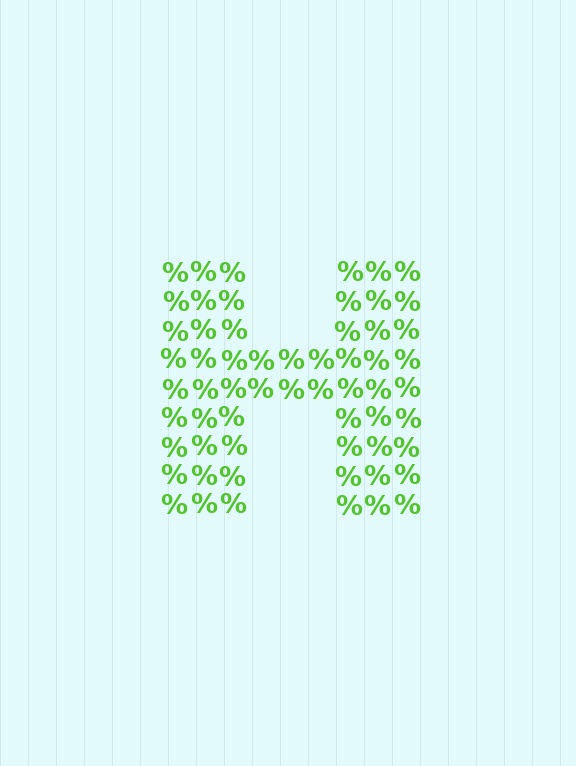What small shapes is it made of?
It is made of small percent signs.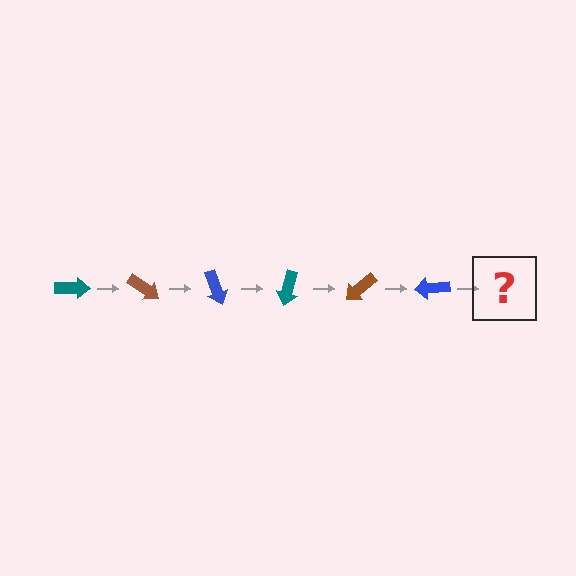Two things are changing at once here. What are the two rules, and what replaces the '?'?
The two rules are that it rotates 35 degrees each step and the color cycles through teal, brown, and blue. The '?' should be a teal arrow, rotated 210 degrees from the start.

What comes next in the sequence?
The next element should be a teal arrow, rotated 210 degrees from the start.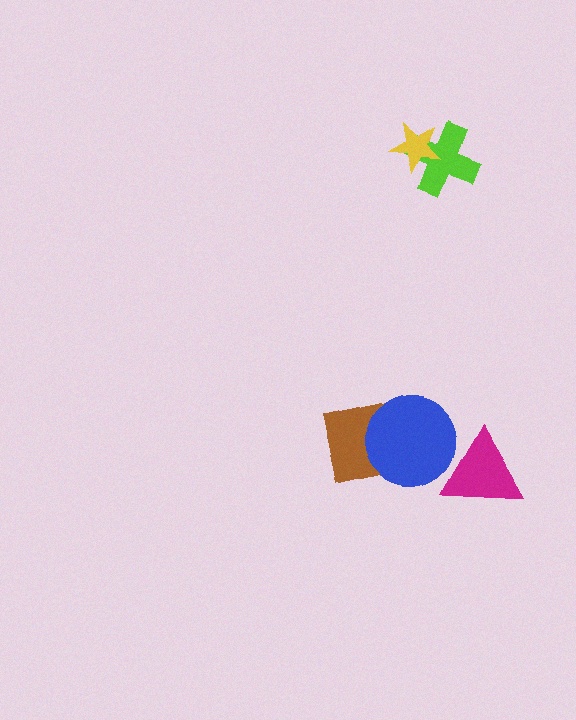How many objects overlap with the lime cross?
1 object overlaps with the lime cross.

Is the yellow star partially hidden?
No, no other shape covers it.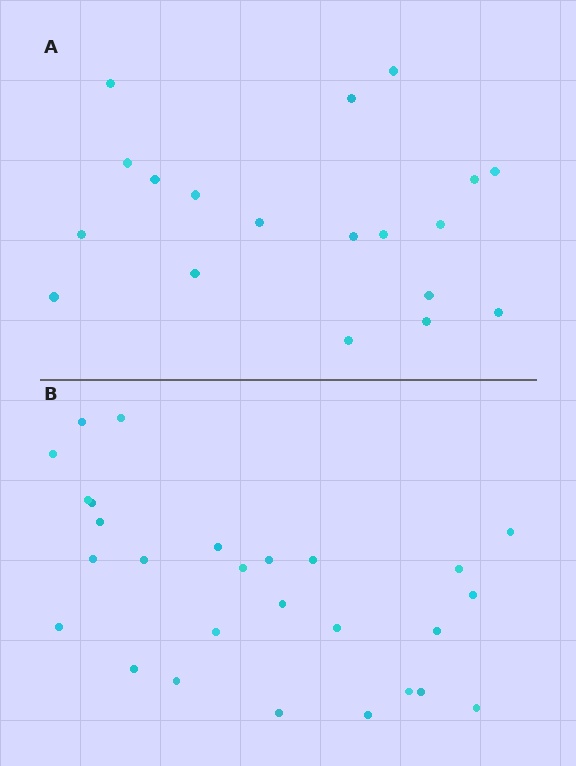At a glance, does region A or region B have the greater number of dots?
Region B (the bottom region) has more dots.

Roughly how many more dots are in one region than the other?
Region B has roughly 8 or so more dots than region A.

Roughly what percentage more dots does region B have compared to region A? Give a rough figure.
About 40% more.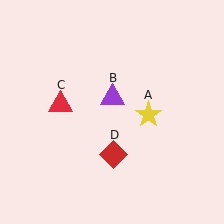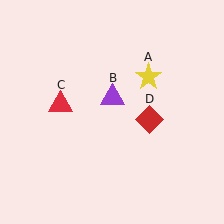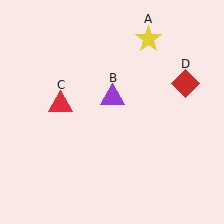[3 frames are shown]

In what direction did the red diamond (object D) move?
The red diamond (object D) moved up and to the right.